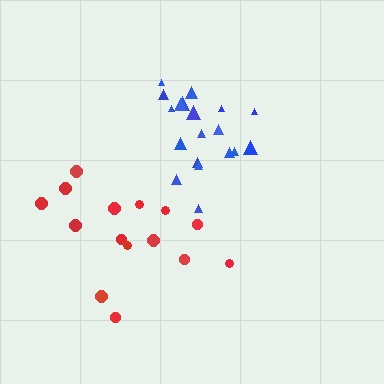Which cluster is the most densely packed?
Blue.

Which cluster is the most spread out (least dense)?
Red.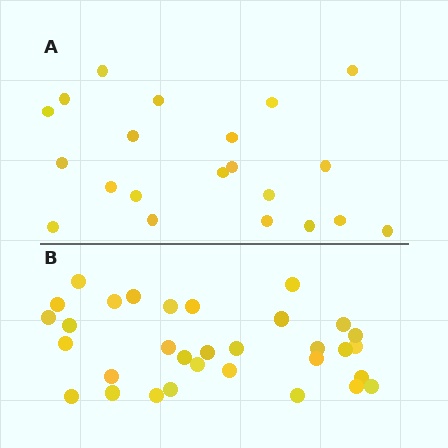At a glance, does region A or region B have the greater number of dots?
Region B (the bottom region) has more dots.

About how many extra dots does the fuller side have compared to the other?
Region B has roughly 12 or so more dots than region A.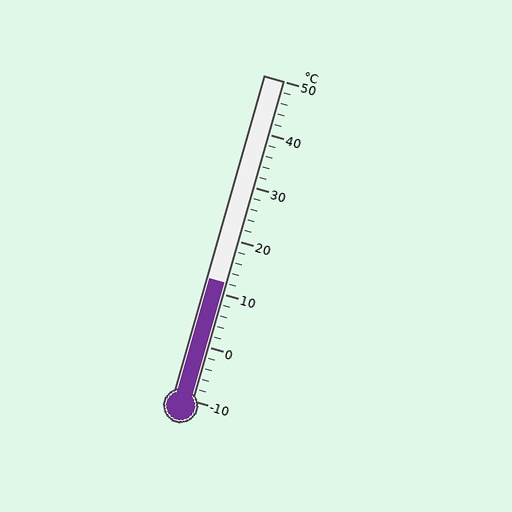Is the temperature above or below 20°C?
The temperature is below 20°C.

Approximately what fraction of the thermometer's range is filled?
The thermometer is filled to approximately 35% of its range.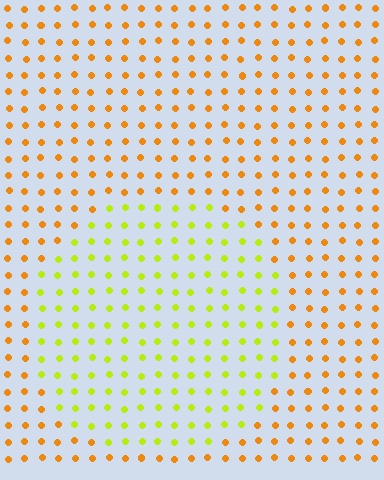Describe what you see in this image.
The image is filled with small orange elements in a uniform arrangement. A circle-shaped region is visible where the elements are tinted to a slightly different hue, forming a subtle color boundary.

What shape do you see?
I see a circle.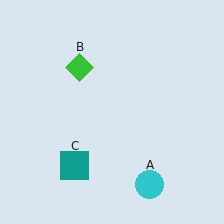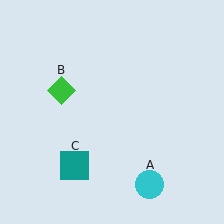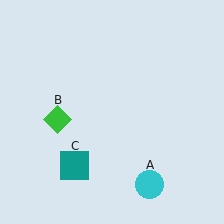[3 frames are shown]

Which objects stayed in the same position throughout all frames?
Cyan circle (object A) and teal square (object C) remained stationary.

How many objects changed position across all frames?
1 object changed position: green diamond (object B).